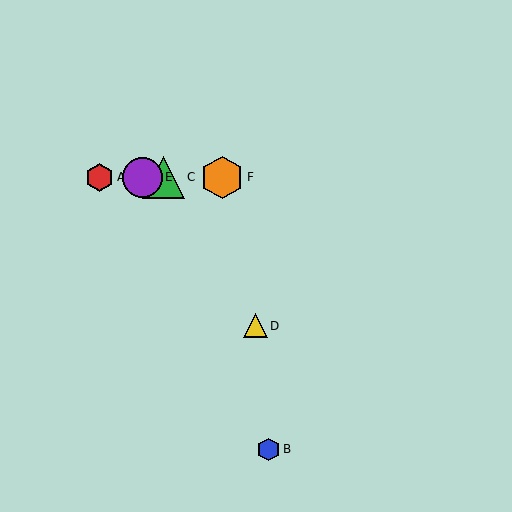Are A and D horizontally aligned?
No, A is at y≈178 and D is at y≈326.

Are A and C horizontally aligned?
Yes, both are at y≈178.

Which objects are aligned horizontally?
Objects A, C, E, F are aligned horizontally.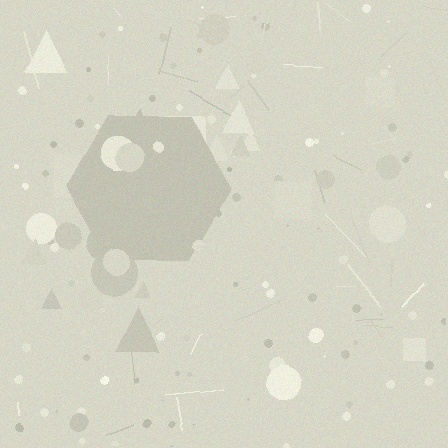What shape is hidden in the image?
A hexagon is hidden in the image.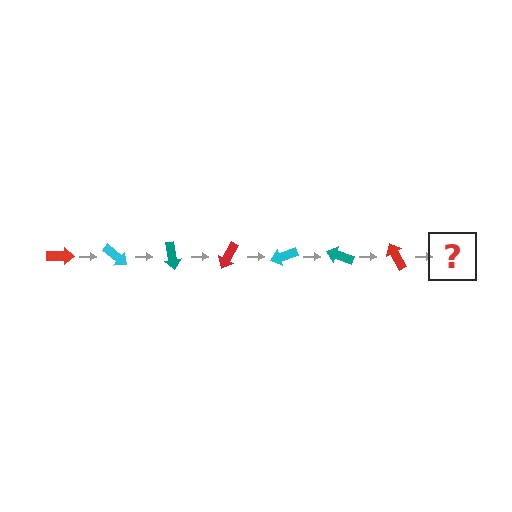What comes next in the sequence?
The next element should be a cyan arrow, rotated 280 degrees from the start.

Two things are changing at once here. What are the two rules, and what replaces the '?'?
The two rules are that it rotates 40 degrees each step and the color cycles through red, cyan, and teal. The '?' should be a cyan arrow, rotated 280 degrees from the start.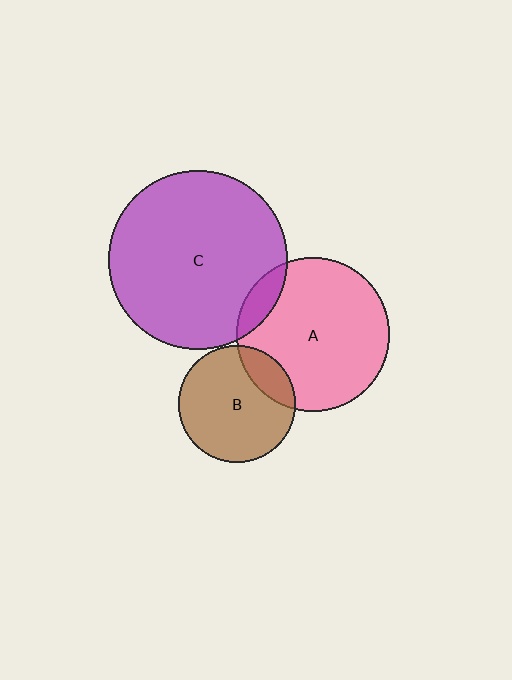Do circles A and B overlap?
Yes.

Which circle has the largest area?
Circle C (purple).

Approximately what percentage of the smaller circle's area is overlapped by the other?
Approximately 15%.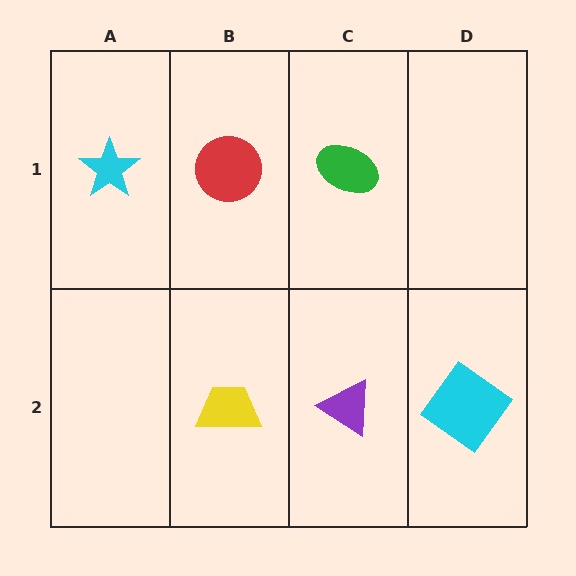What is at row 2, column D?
A cyan diamond.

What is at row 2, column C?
A purple triangle.